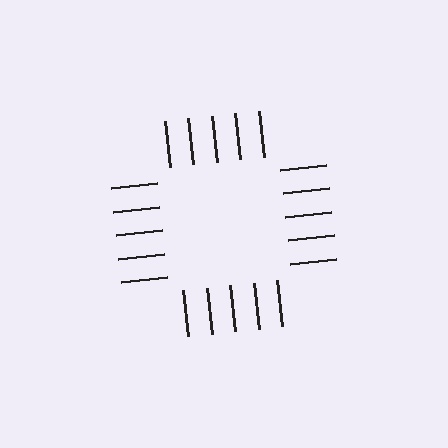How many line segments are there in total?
20 — 5 along each of the 4 edges.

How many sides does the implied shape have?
4 sides — the line-ends trace a square.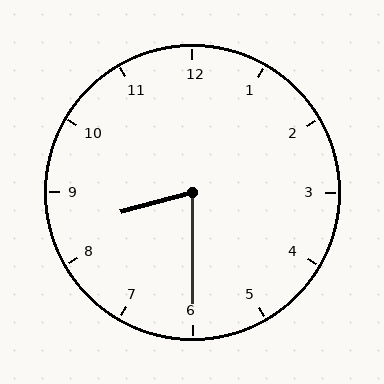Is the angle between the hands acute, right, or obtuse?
It is acute.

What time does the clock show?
8:30.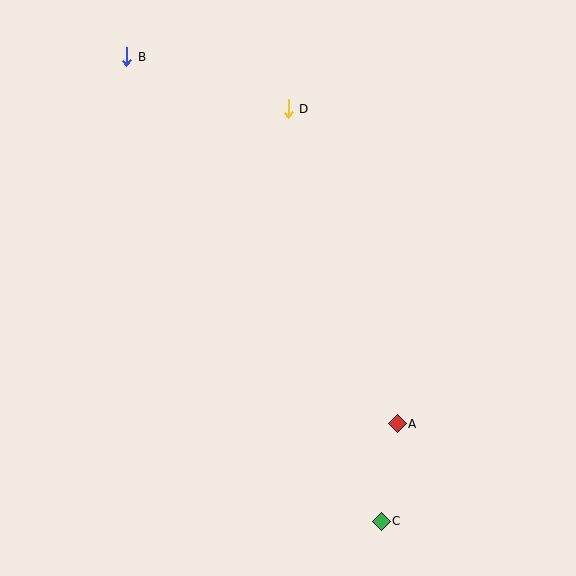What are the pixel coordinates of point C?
Point C is at (381, 521).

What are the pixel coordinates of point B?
Point B is at (126, 57).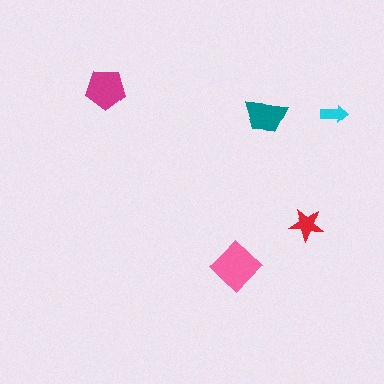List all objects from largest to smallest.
The pink diamond, the magenta pentagon, the teal trapezoid, the red star, the cyan arrow.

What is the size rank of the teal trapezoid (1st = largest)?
3rd.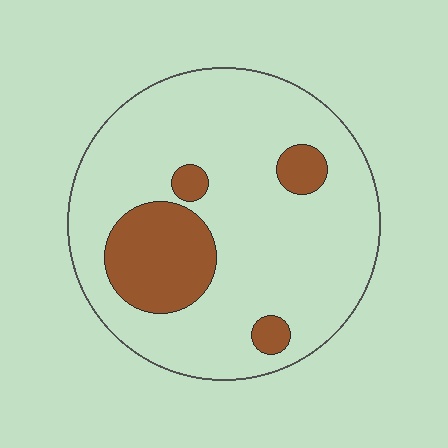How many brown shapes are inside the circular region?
4.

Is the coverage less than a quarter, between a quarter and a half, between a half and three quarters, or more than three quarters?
Less than a quarter.